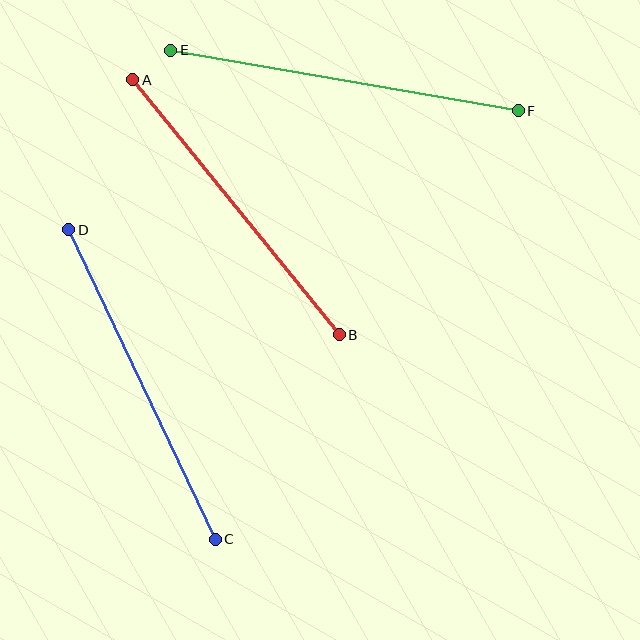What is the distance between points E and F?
The distance is approximately 353 pixels.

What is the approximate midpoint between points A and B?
The midpoint is at approximately (236, 207) pixels.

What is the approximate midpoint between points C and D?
The midpoint is at approximately (142, 385) pixels.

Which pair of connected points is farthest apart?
Points E and F are farthest apart.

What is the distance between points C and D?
The distance is approximately 342 pixels.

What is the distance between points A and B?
The distance is approximately 328 pixels.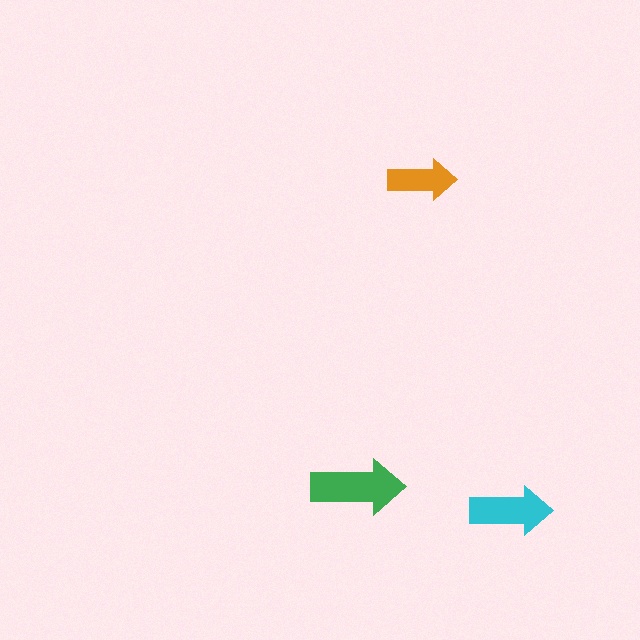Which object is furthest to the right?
The cyan arrow is rightmost.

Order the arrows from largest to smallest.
the green one, the cyan one, the orange one.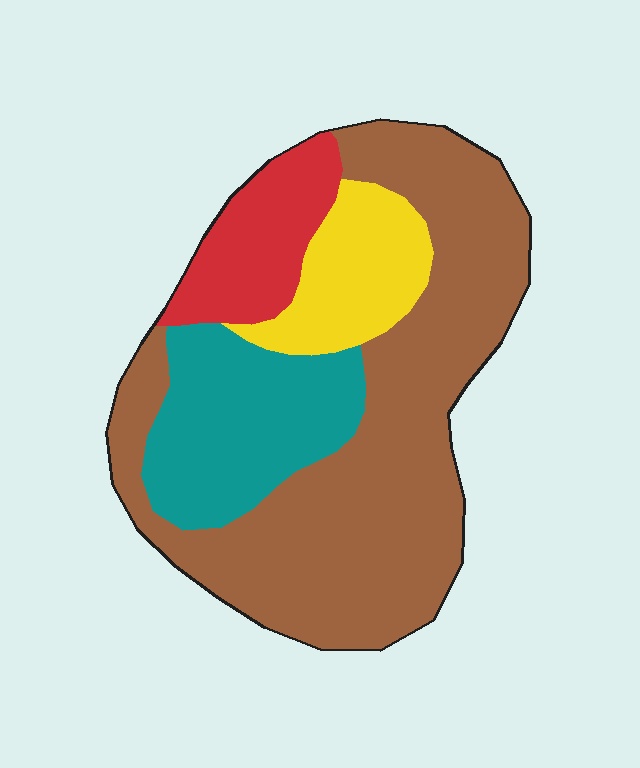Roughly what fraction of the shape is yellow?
Yellow takes up less than a quarter of the shape.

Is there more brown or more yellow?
Brown.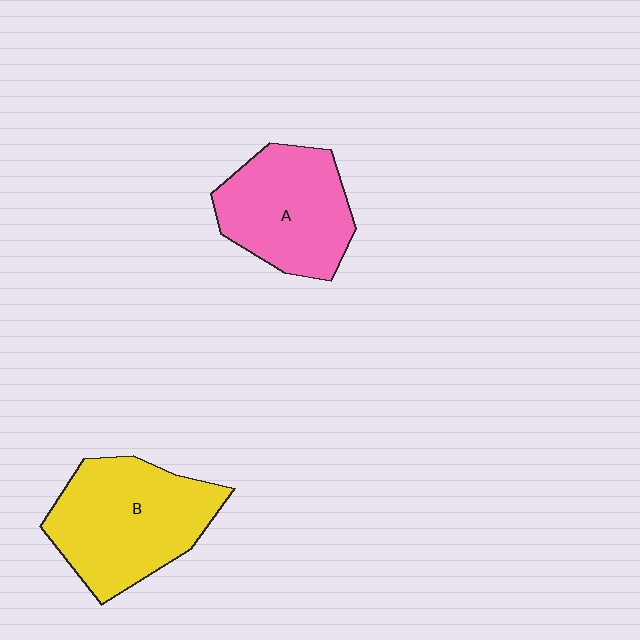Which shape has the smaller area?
Shape A (pink).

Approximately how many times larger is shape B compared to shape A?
Approximately 1.2 times.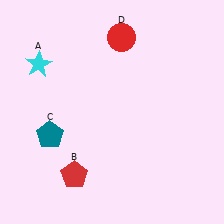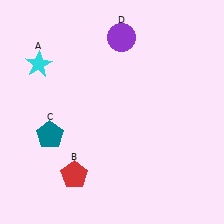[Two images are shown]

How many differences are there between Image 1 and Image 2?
There is 1 difference between the two images.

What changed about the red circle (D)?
In Image 1, D is red. In Image 2, it changed to purple.